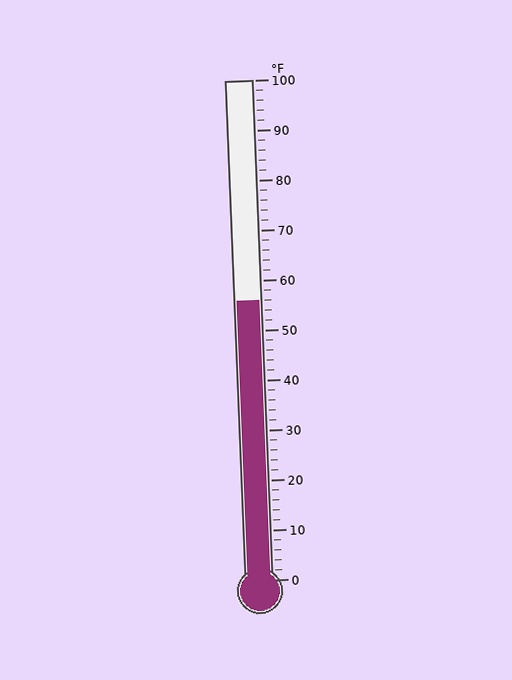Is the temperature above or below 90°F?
The temperature is below 90°F.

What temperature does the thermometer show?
The thermometer shows approximately 56°F.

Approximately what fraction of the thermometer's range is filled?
The thermometer is filled to approximately 55% of its range.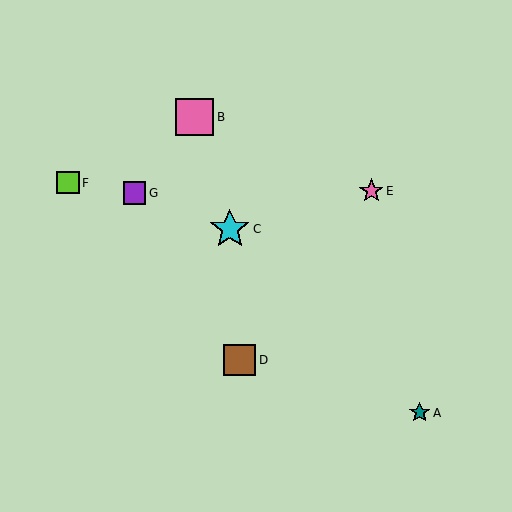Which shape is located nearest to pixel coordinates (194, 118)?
The pink square (labeled B) at (195, 117) is nearest to that location.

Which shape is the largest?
The cyan star (labeled C) is the largest.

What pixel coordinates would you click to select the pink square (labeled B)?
Click at (195, 117) to select the pink square B.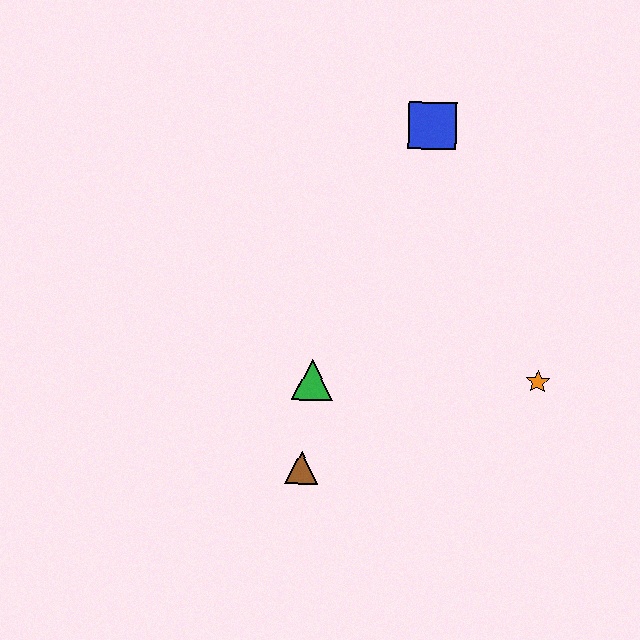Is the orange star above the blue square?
No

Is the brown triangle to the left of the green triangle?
Yes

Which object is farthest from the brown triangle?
The blue square is farthest from the brown triangle.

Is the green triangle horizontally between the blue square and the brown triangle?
Yes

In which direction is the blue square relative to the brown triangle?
The blue square is above the brown triangle.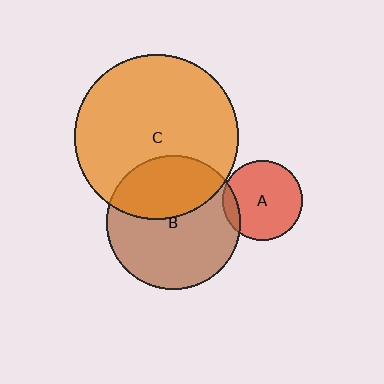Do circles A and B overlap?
Yes.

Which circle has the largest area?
Circle C (orange).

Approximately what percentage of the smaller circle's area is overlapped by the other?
Approximately 10%.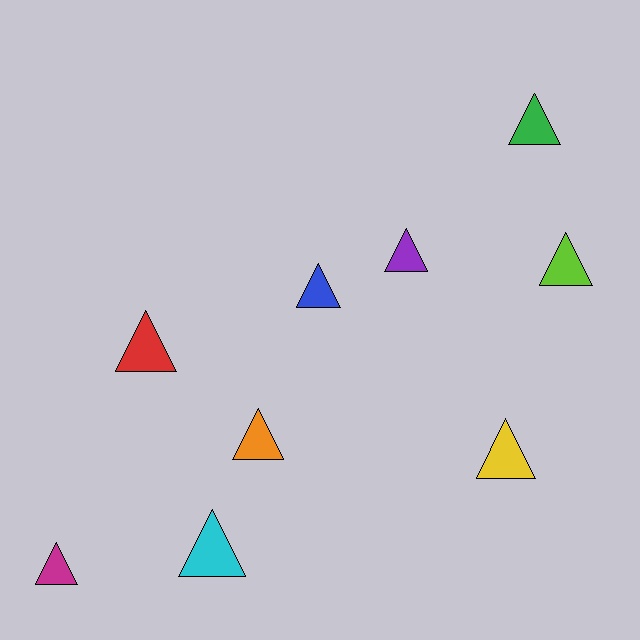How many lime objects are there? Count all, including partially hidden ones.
There is 1 lime object.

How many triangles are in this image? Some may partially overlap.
There are 9 triangles.